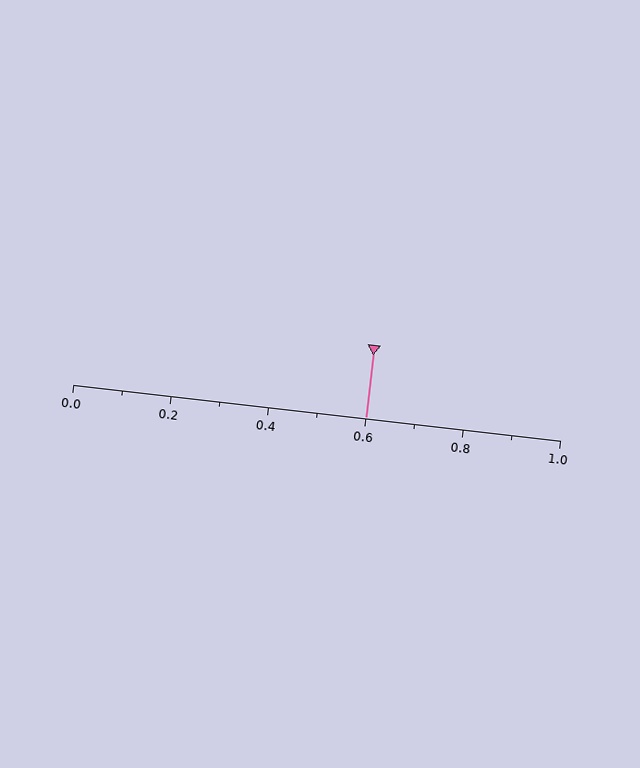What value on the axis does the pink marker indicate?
The marker indicates approximately 0.6.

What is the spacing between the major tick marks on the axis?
The major ticks are spaced 0.2 apart.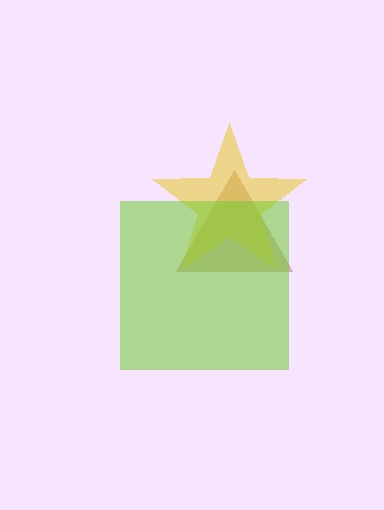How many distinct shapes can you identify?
There are 3 distinct shapes: a brown triangle, a yellow star, a lime square.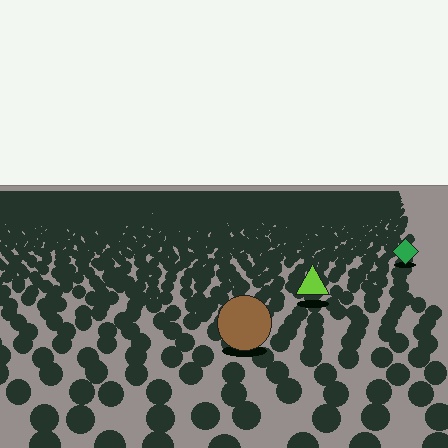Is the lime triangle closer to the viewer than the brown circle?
No. The brown circle is closer — you can tell from the texture gradient: the ground texture is coarser near it.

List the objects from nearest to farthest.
From nearest to farthest: the brown circle, the lime triangle, the green diamond.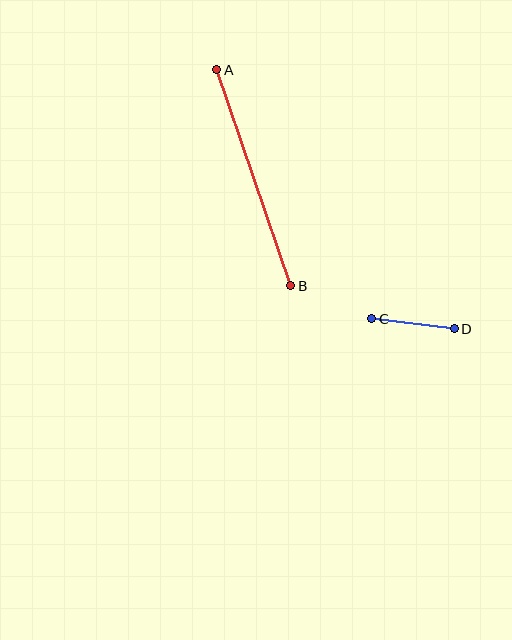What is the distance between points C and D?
The distance is approximately 83 pixels.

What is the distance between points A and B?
The distance is approximately 228 pixels.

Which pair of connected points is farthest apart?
Points A and B are farthest apart.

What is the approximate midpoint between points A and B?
The midpoint is at approximately (254, 178) pixels.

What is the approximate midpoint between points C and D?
The midpoint is at approximately (413, 324) pixels.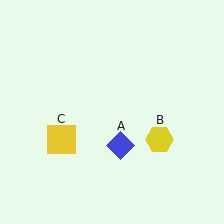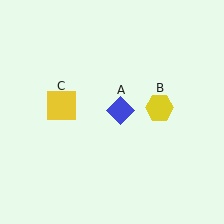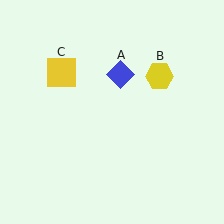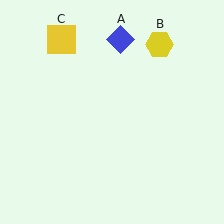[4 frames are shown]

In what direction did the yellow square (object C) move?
The yellow square (object C) moved up.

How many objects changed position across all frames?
3 objects changed position: blue diamond (object A), yellow hexagon (object B), yellow square (object C).